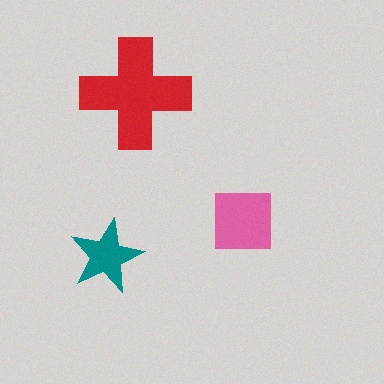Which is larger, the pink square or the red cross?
The red cross.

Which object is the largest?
The red cross.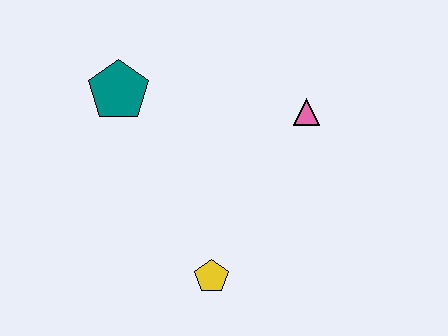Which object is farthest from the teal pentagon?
The yellow pentagon is farthest from the teal pentagon.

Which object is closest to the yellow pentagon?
The pink triangle is closest to the yellow pentagon.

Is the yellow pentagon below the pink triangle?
Yes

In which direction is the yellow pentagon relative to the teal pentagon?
The yellow pentagon is below the teal pentagon.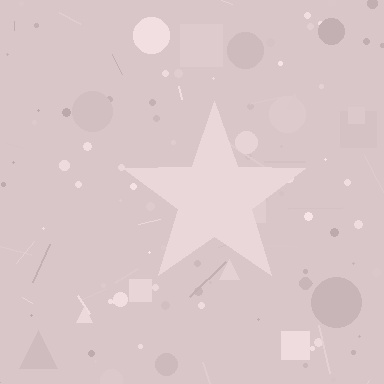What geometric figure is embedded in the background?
A star is embedded in the background.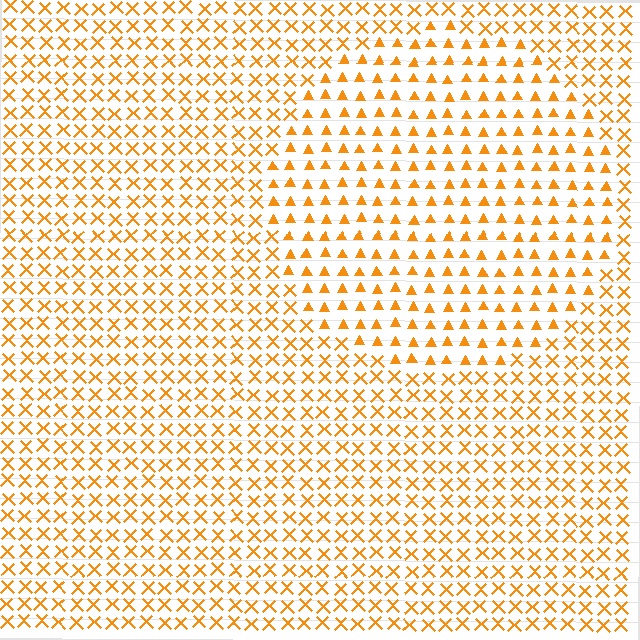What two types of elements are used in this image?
The image uses triangles inside the circle region and X marks outside it.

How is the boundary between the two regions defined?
The boundary is defined by a change in element shape: triangles inside vs. X marks outside. All elements share the same color and spacing.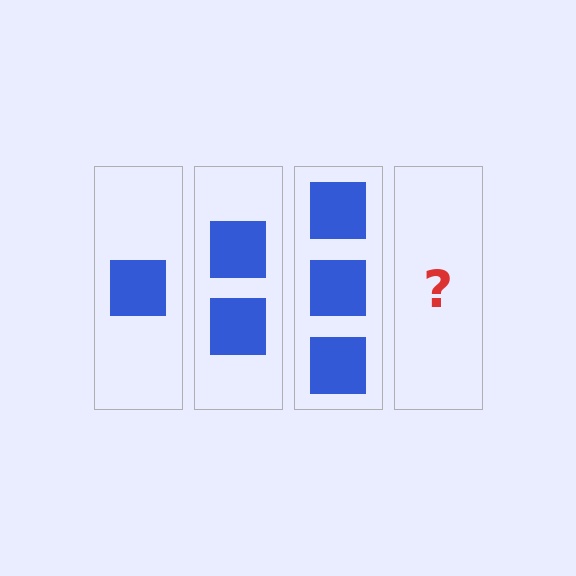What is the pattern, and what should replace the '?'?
The pattern is that each step adds one more square. The '?' should be 4 squares.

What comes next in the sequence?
The next element should be 4 squares.